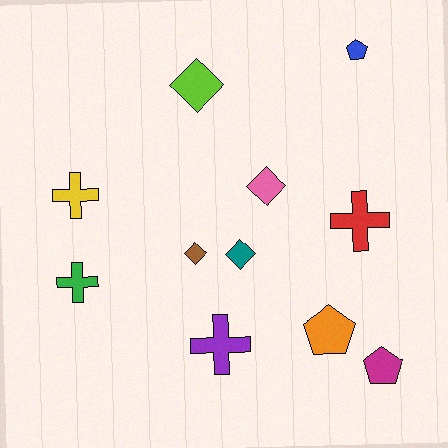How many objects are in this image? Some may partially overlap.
There are 11 objects.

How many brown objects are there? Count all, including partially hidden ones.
There is 1 brown object.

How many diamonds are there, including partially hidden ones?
There are 4 diamonds.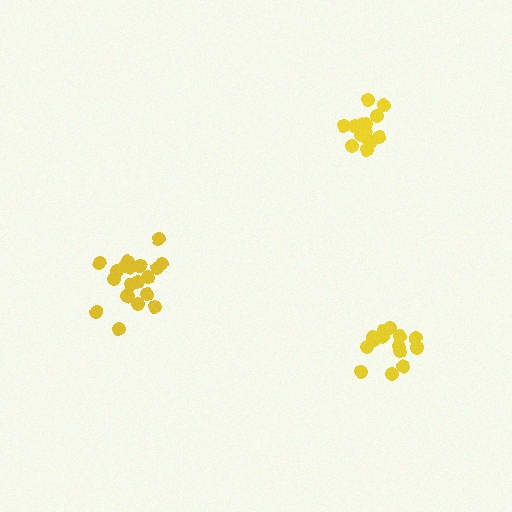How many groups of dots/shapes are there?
There are 3 groups.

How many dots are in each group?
Group 1: 14 dots, Group 2: 14 dots, Group 3: 20 dots (48 total).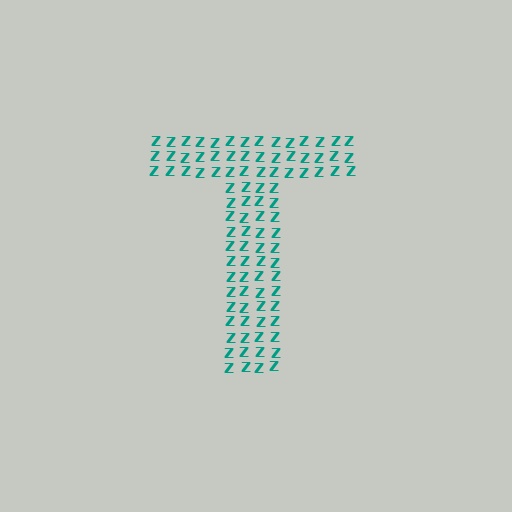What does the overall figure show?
The overall figure shows the letter T.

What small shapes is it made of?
It is made of small letter Z's.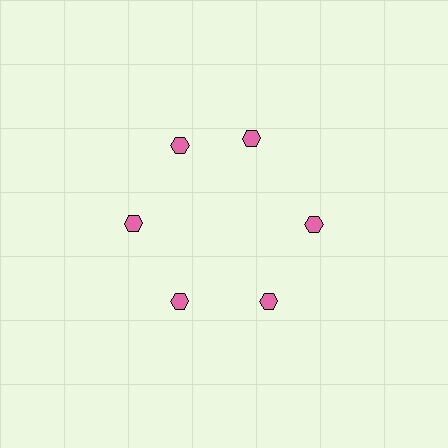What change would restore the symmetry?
The symmetry would be restored by rotating it back into even spacing with its neighbors so that all 6 hexagons sit at equal angles and equal distance from the center.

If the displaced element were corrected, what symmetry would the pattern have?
It would have 6-fold rotational symmetry — the pattern would map onto itself every 60 degrees.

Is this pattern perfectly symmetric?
No. The 6 pink hexagons are arranged in a ring, but one element near the 1 o'clock position is rotated out of alignment along the ring, breaking the 6-fold rotational symmetry.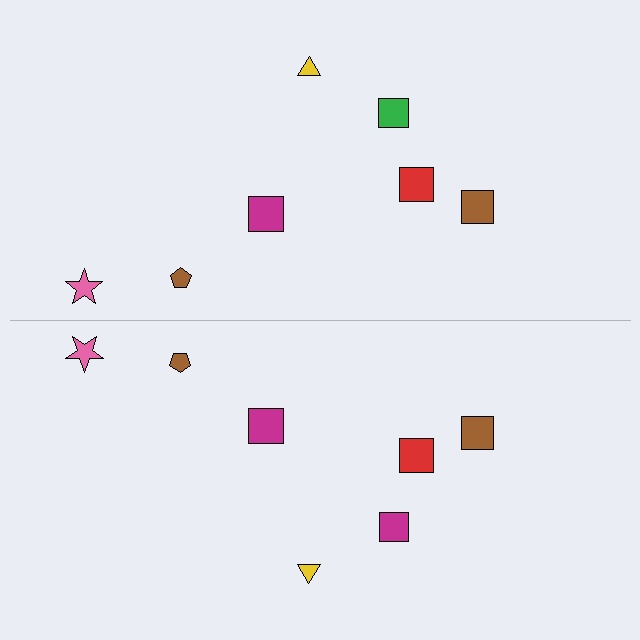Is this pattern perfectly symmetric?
No, the pattern is not perfectly symmetric. The magenta square on the bottom side breaks the symmetry — its mirror counterpart is green.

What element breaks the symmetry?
The magenta square on the bottom side breaks the symmetry — its mirror counterpart is green.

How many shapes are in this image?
There are 14 shapes in this image.